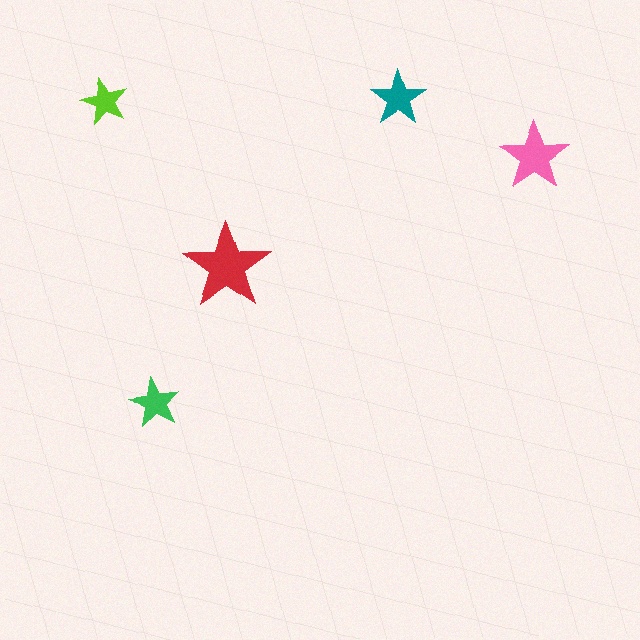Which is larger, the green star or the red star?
The red one.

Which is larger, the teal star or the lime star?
The teal one.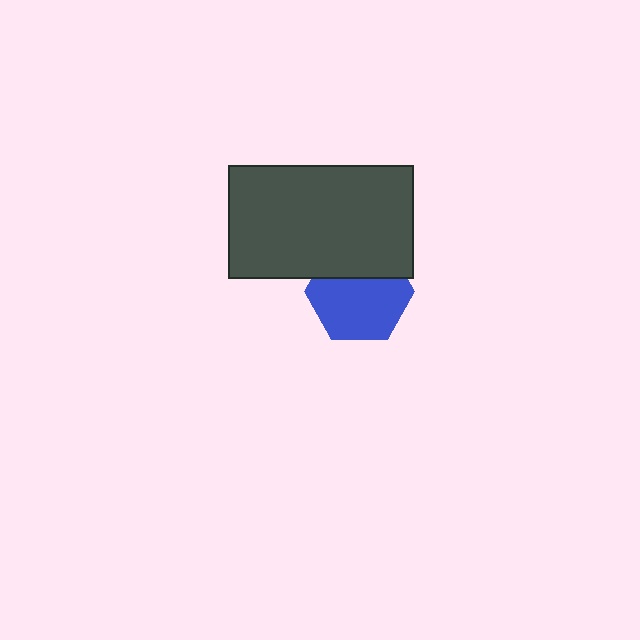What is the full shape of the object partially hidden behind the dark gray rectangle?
The partially hidden object is a blue hexagon.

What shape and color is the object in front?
The object in front is a dark gray rectangle.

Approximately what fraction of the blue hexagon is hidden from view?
Roughly 35% of the blue hexagon is hidden behind the dark gray rectangle.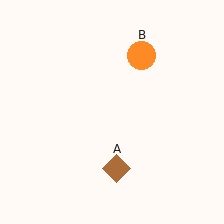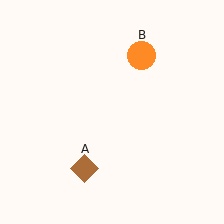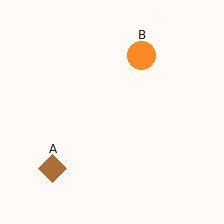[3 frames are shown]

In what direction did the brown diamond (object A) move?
The brown diamond (object A) moved left.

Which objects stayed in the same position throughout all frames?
Orange circle (object B) remained stationary.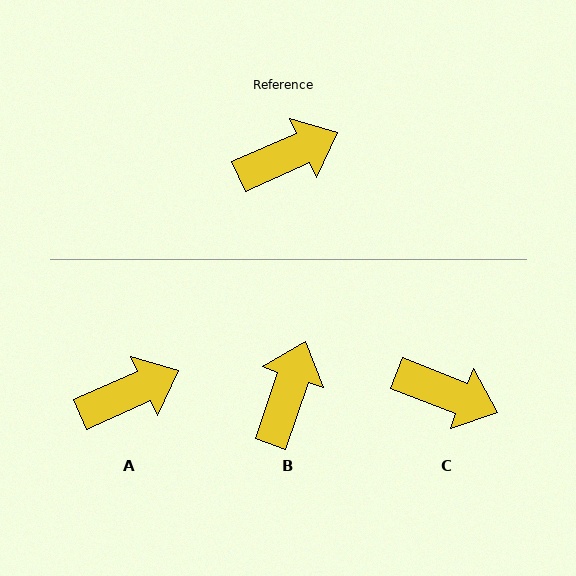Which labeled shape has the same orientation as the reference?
A.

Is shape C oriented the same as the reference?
No, it is off by about 45 degrees.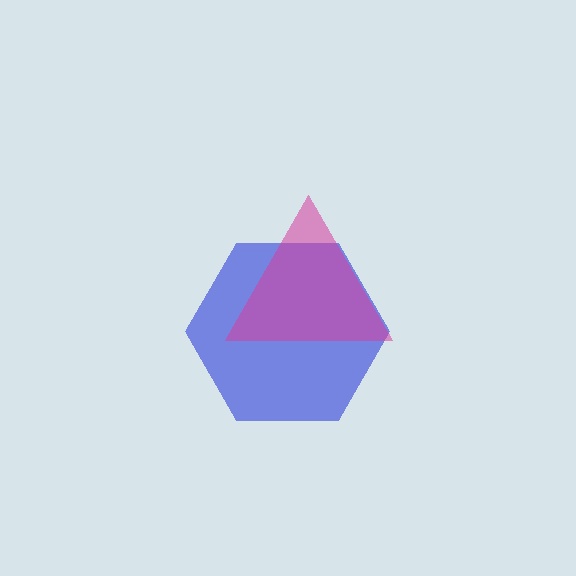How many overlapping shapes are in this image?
There are 2 overlapping shapes in the image.